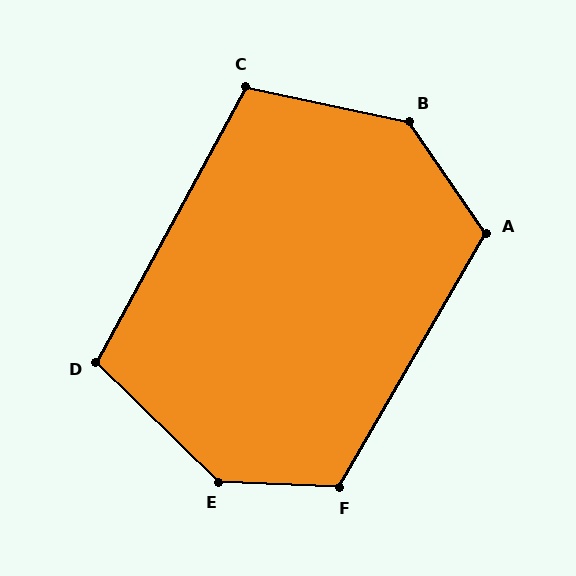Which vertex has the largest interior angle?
E, at approximately 138 degrees.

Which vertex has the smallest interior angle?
D, at approximately 106 degrees.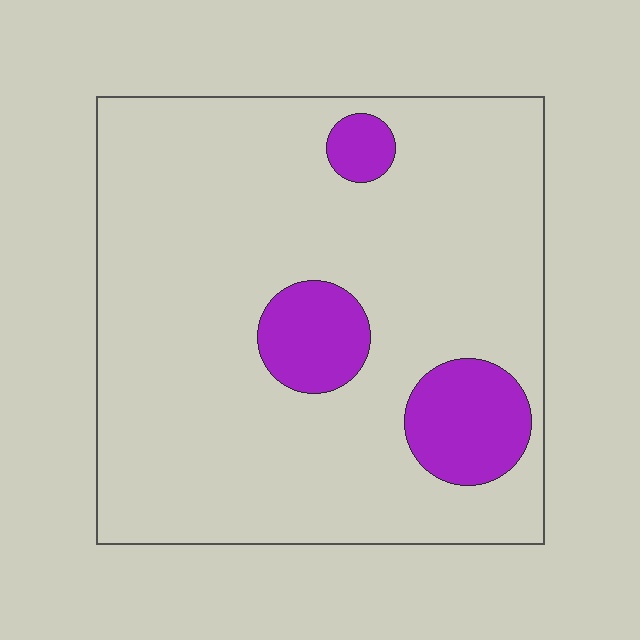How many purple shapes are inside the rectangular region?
3.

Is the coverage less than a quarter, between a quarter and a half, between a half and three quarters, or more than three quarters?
Less than a quarter.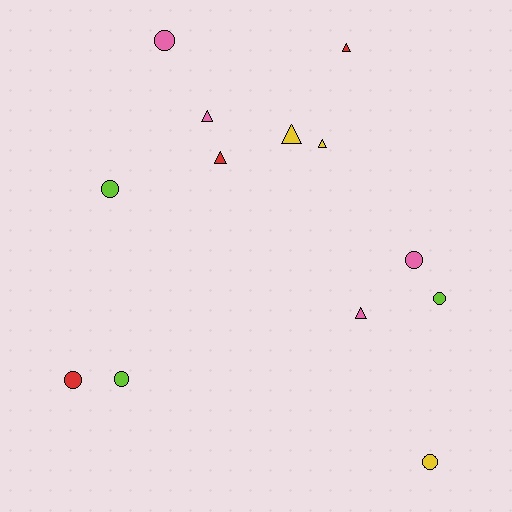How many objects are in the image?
There are 13 objects.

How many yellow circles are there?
There is 1 yellow circle.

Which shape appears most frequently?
Circle, with 7 objects.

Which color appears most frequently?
Pink, with 4 objects.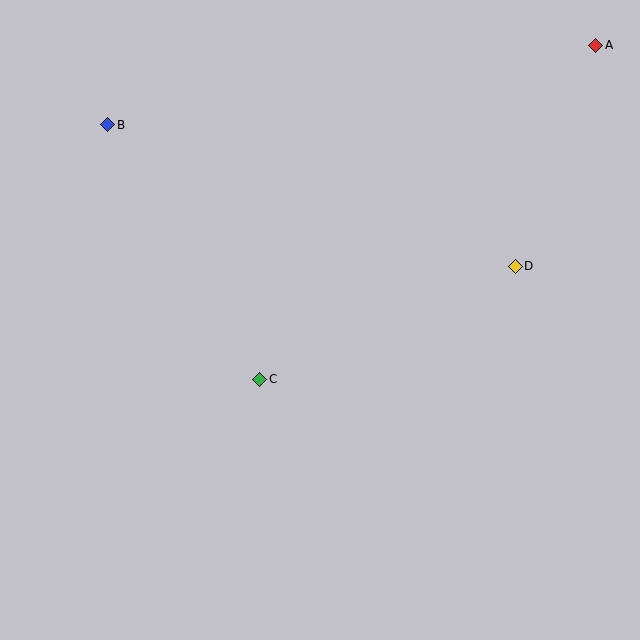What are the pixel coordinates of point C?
Point C is at (260, 379).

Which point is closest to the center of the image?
Point C at (260, 379) is closest to the center.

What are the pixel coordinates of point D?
Point D is at (515, 266).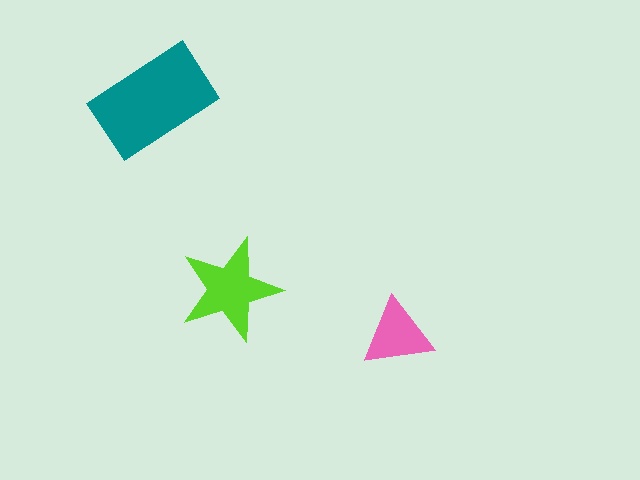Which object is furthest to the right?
The pink triangle is rightmost.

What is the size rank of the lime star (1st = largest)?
2nd.